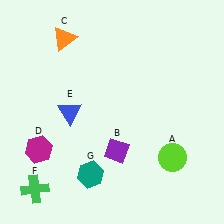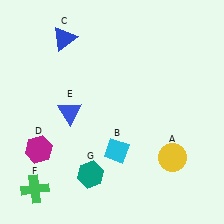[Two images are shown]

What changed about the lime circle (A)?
In Image 1, A is lime. In Image 2, it changed to yellow.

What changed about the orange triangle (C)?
In Image 1, C is orange. In Image 2, it changed to blue.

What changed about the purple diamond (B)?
In Image 1, B is purple. In Image 2, it changed to cyan.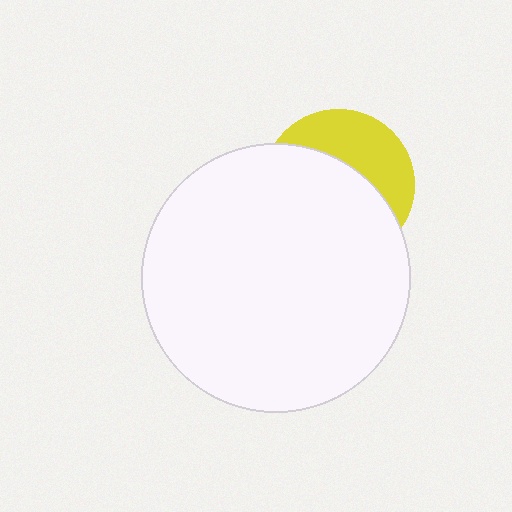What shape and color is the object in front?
The object in front is a white circle.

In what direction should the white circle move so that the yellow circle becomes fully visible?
The white circle should move down. That is the shortest direction to clear the overlap and leave the yellow circle fully visible.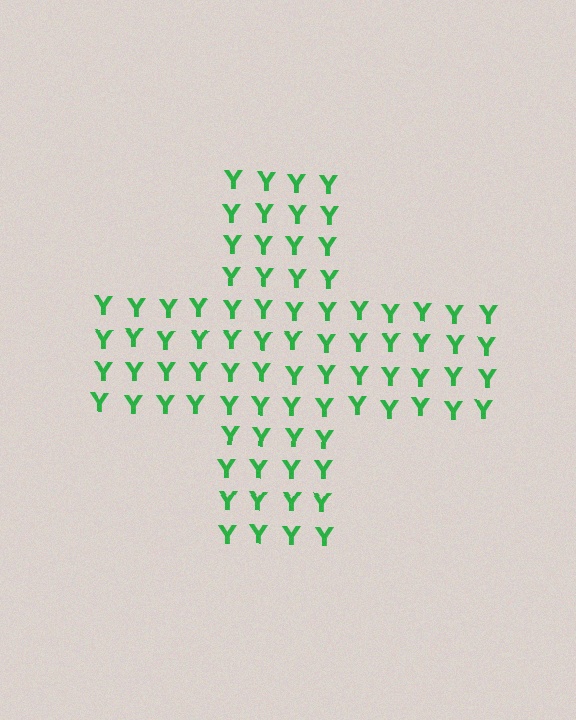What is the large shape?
The large shape is a cross.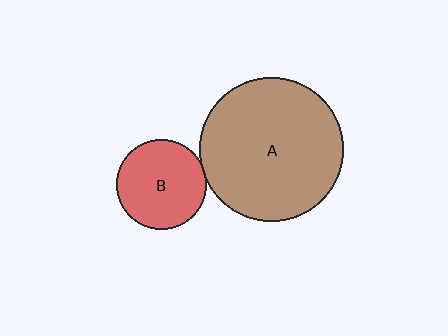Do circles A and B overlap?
Yes.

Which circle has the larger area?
Circle A (brown).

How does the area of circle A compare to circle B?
Approximately 2.6 times.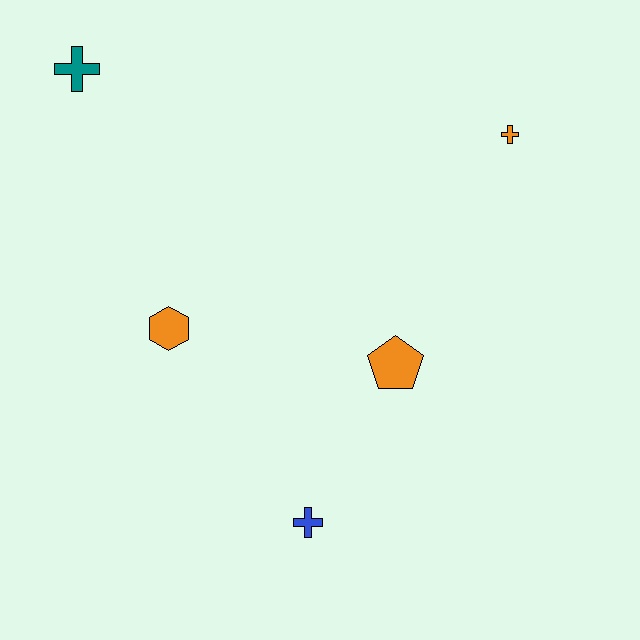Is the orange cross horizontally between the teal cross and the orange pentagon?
No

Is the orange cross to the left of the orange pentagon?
No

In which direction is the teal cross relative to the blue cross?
The teal cross is above the blue cross.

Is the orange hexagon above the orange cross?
No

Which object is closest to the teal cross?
The orange hexagon is closest to the teal cross.